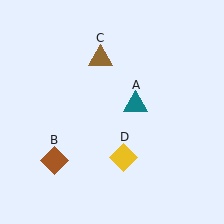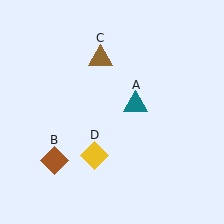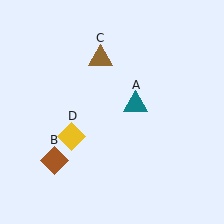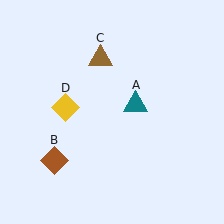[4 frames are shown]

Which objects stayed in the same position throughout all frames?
Teal triangle (object A) and brown diamond (object B) and brown triangle (object C) remained stationary.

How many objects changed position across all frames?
1 object changed position: yellow diamond (object D).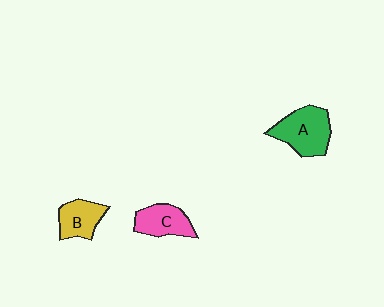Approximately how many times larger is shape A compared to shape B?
Approximately 1.5 times.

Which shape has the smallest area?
Shape B (yellow).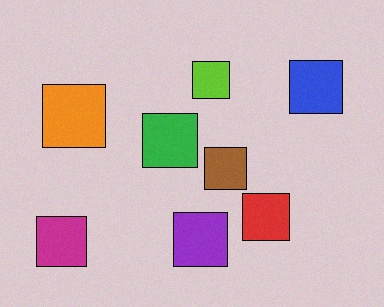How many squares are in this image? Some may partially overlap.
There are 8 squares.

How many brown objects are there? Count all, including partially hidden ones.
There is 1 brown object.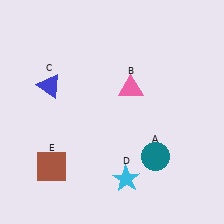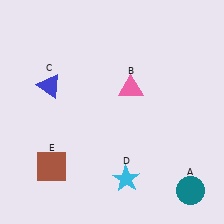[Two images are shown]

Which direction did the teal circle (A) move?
The teal circle (A) moved right.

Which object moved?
The teal circle (A) moved right.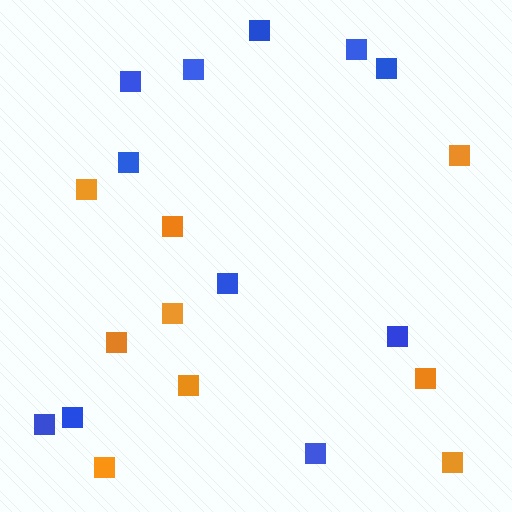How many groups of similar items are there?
There are 2 groups: one group of blue squares (11) and one group of orange squares (9).